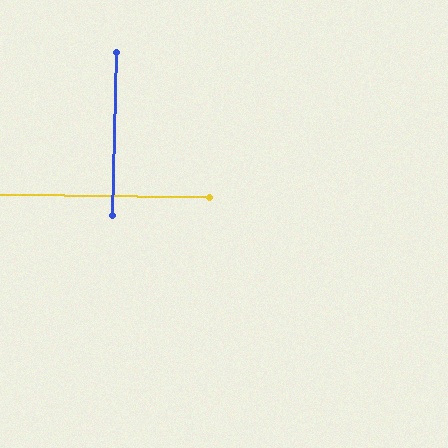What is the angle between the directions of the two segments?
Approximately 89 degrees.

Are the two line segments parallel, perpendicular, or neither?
Perpendicular — they meet at approximately 89°.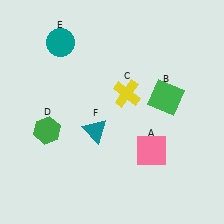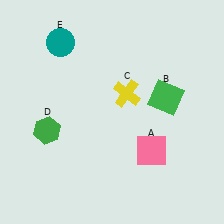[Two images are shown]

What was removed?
The teal triangle (F) was removed in Image 2.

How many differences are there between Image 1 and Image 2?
There is 1 difference between the two images.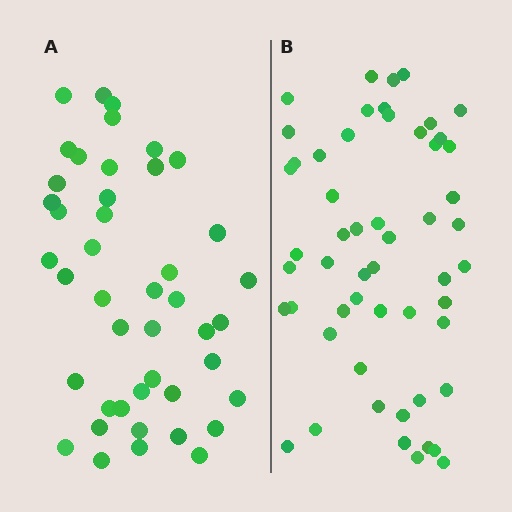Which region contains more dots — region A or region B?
Region B (the right region) has more dots.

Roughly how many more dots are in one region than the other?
Region B has roughly 10 or so more dots than region A.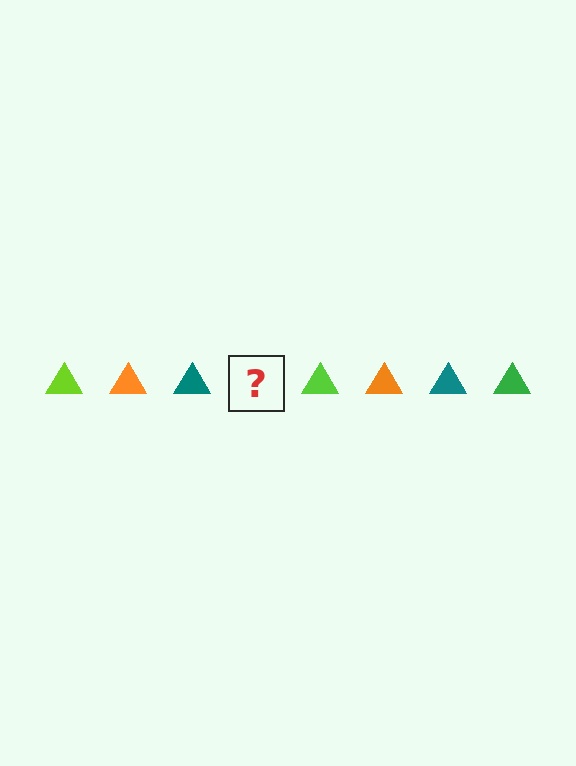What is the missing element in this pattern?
The missing element is a green triangle.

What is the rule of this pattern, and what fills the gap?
The rule is that the pattern cycles through lime, orange, teal, green triangles. The gap should be filled with a green triangle.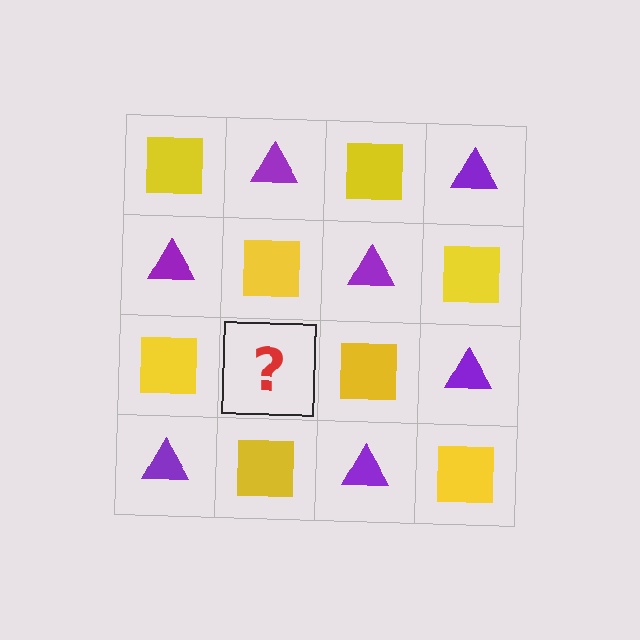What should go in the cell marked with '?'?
The missing cell should contain a purple triangle.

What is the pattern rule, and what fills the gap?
The rule is that it alternates yellow square and purple triangle in a checkerboard pattern. The gap should be filled with a purple triangle.